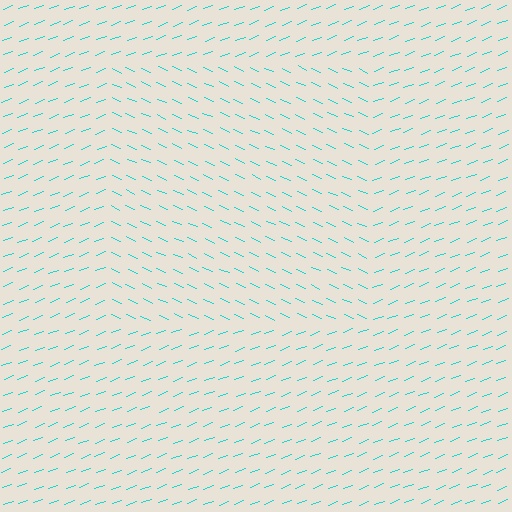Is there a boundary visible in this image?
Yes, there is a texture boundary formed by a change in line orientation.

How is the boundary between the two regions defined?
The boundary is defined purely by a change in line orientation (approximately 45 degrees difference). All lines are the same color and thickness.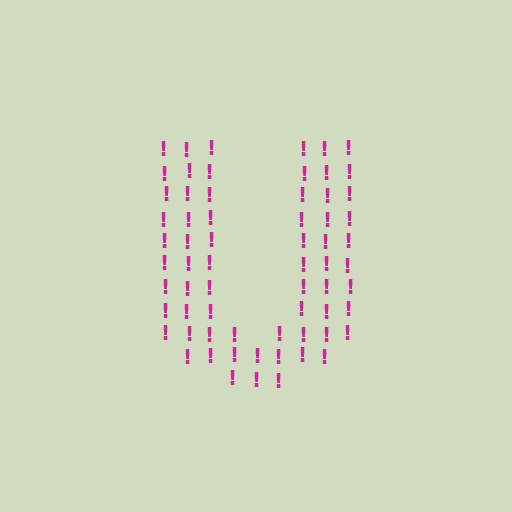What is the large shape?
The large shape is the letter U.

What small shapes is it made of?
It is made of small exclamation marks.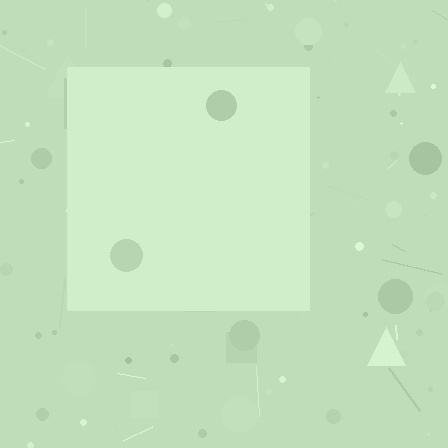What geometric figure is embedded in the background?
A square is embedded in the background.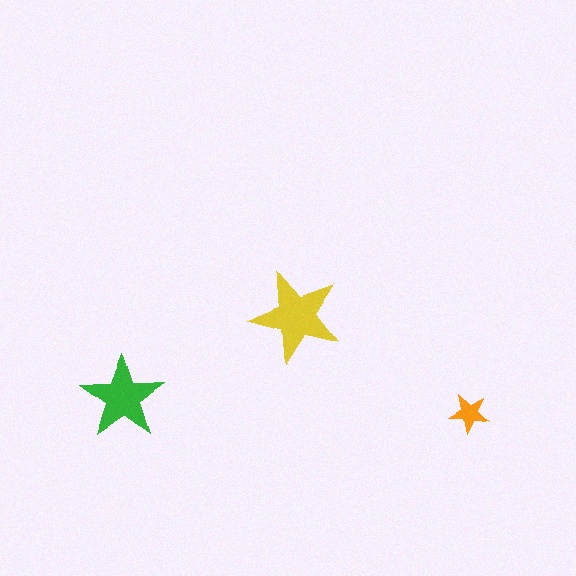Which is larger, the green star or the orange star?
The green one.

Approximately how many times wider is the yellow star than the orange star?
About 2.5 times wider.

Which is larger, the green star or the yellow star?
The yellow one.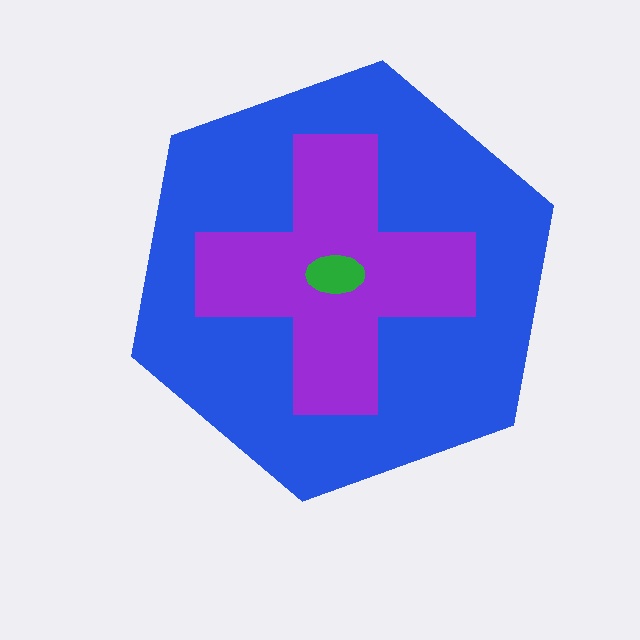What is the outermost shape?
The blue hexagon.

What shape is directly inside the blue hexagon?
The purple cross.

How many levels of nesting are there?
3.